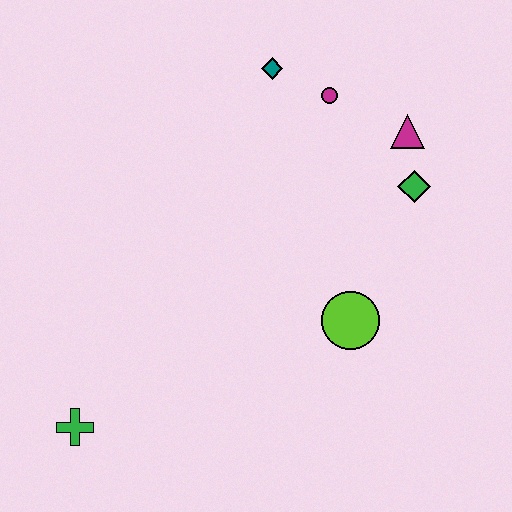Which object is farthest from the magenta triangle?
The green cross is farthest from the magenta triangle.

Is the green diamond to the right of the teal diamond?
Yes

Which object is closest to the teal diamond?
The magenta circle is closest to the teal diamond.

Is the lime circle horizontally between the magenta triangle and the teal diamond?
Yes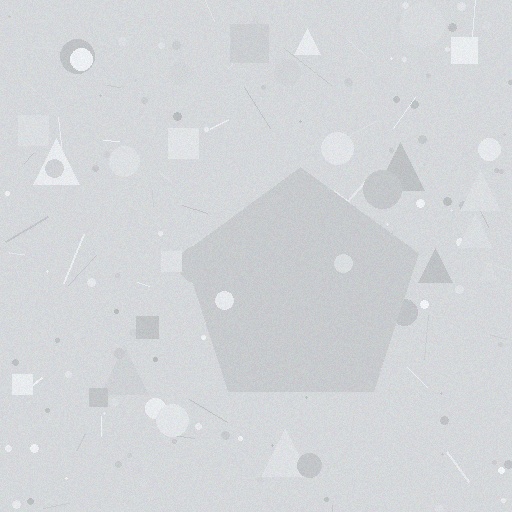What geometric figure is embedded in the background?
A pentagon is embedded in the background.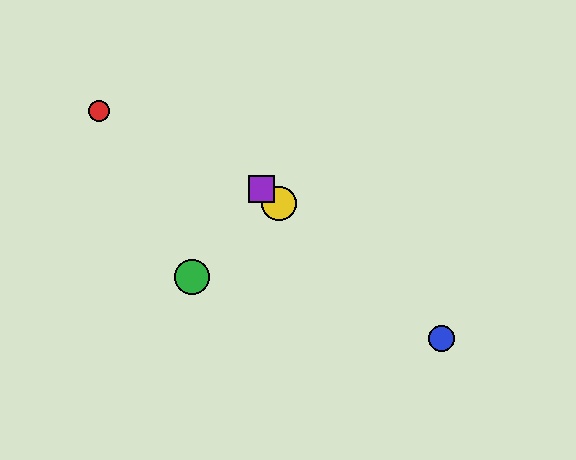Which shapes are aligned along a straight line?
The blue circle, the yellow circle, the purple square are aligned along a straight line.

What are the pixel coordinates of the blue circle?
The blue circle is at (442, 338).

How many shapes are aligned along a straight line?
3 shapes (the blue circle, the yellow circle, the purple square) are aligned along a straight line.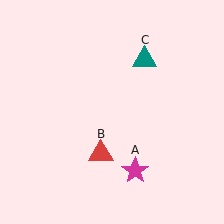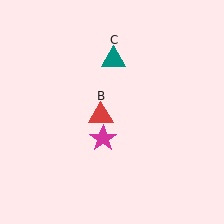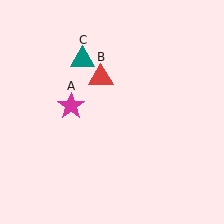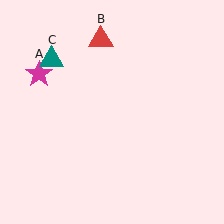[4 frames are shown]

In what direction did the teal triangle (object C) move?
The teal triangle (object C) moved left.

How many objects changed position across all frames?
3 objects changed position: magenta star (object A), red triangle (object B), teal triangle (object C).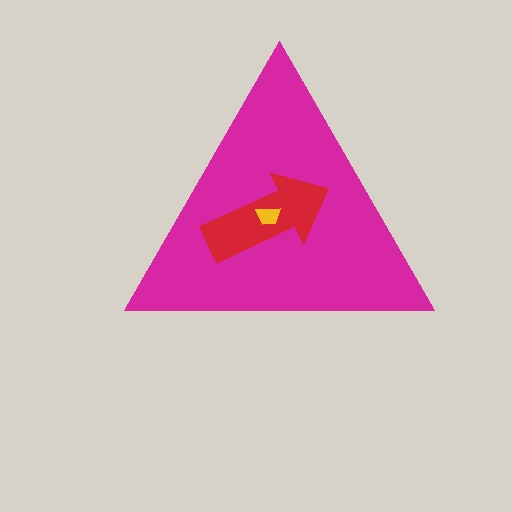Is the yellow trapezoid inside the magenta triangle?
Yes.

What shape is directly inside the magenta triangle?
The red arrow.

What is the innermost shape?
The yellow trapezoid.